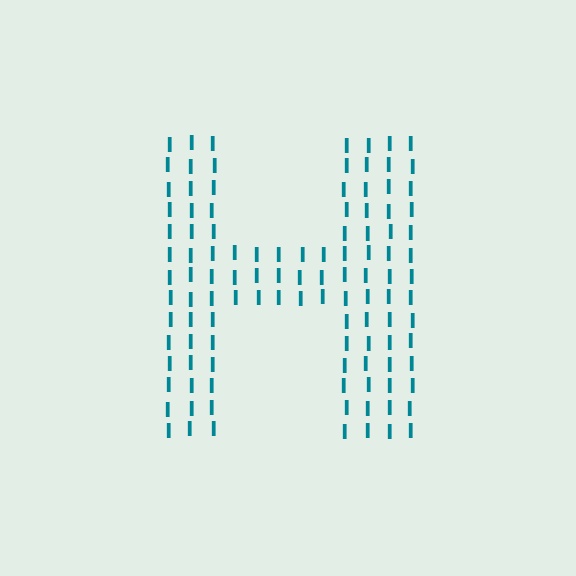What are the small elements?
The small elements are letter I's.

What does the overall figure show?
The overall figure shows the letter H.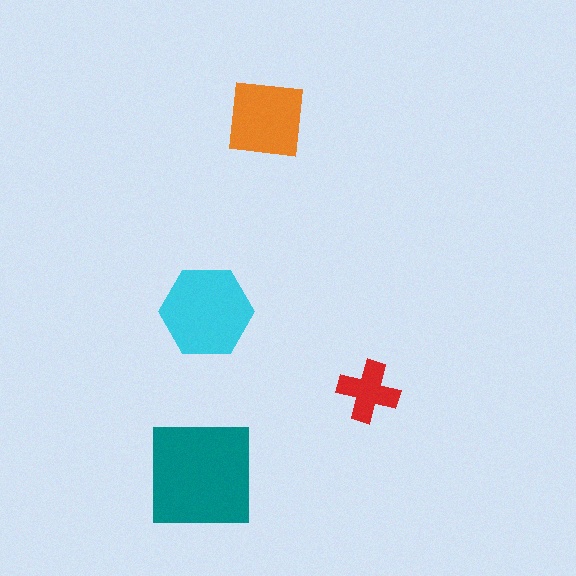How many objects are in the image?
There are 4 objects in the image.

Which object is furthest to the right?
The red cross is rightmost.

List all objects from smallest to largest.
The red cross, the orange square, the cyan hexagon, the teal square.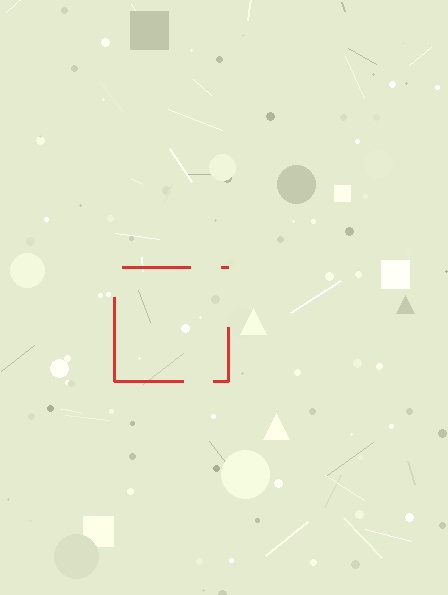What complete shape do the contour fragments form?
The contour fragments form a square.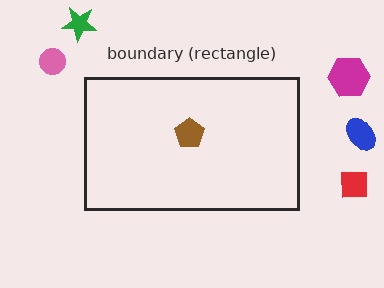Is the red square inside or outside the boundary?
Outside.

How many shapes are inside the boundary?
1 inside, 5 outside.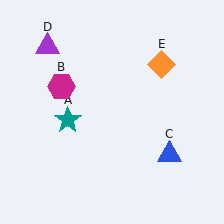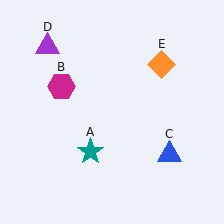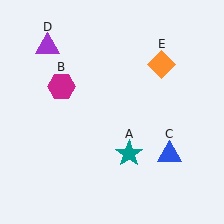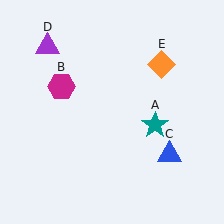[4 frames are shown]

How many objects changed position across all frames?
1 object changed position: teal star (object A).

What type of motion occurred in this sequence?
The teal star (object A) rotated counterclockwise around the center of the scene.